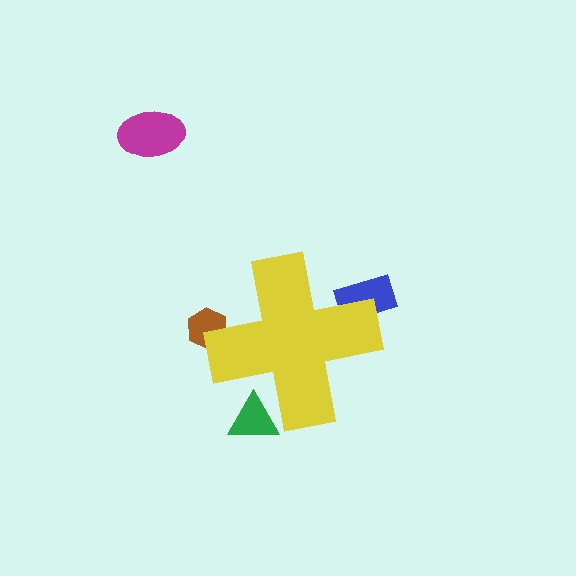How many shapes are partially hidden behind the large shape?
3 shapes are partially hidden.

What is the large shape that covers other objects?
A yellow cross.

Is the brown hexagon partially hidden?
Yes, the brown hexagon is partially hidden behind the yellow cross.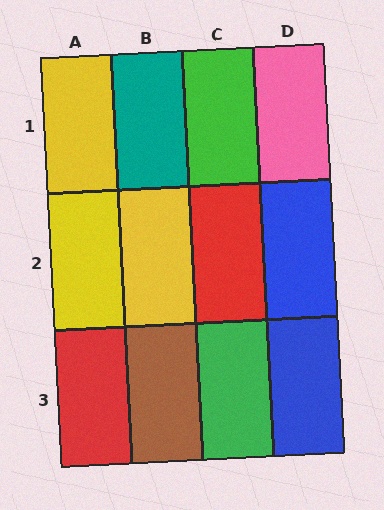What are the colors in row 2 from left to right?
Yellow, yellow, red, blue.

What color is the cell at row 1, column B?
Teal.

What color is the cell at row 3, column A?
Red.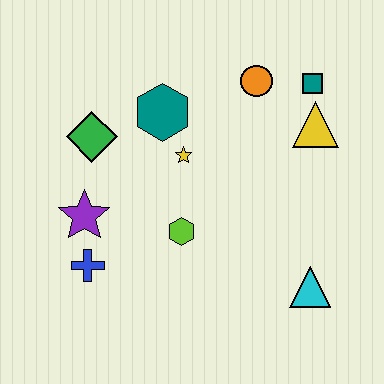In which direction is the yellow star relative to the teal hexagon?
The yellow star is below the teal hexagon.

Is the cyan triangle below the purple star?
Yes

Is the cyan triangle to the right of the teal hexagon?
Yes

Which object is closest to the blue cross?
The purple star is closest to the blue cross.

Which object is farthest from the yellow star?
The cyan triangle is farthest from the yellow star.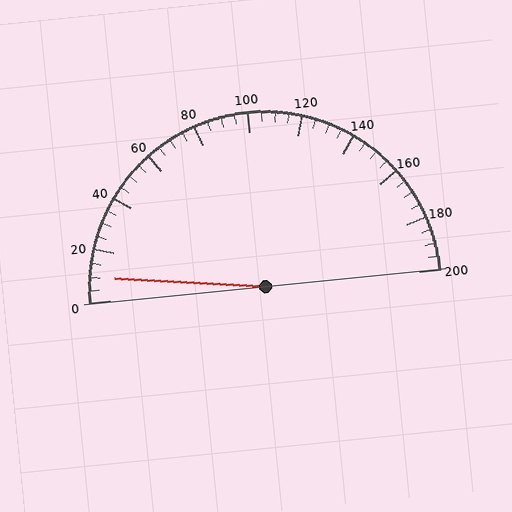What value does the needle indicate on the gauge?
The needle indicates approximately 10.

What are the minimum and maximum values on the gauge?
The gauge ranges from 0 to 200.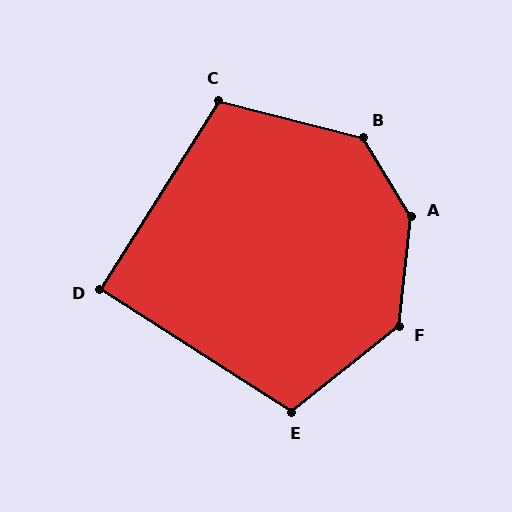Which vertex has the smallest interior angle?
D, at approximately 90 degrees.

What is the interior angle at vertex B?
Approximately 135 degrees (obtuse).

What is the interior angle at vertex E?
Approximately 109 degrees (obtuse).